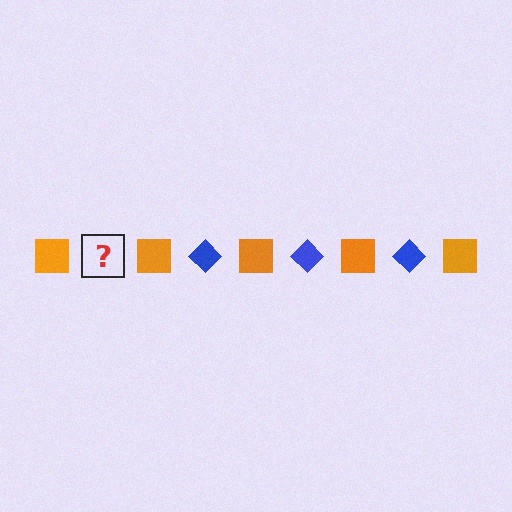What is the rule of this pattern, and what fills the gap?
The rule is that the pattern alternates between orange square and blue diamond. The gap should be filled with a blue diamond.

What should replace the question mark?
The question mark should be replaced with a blue diamond.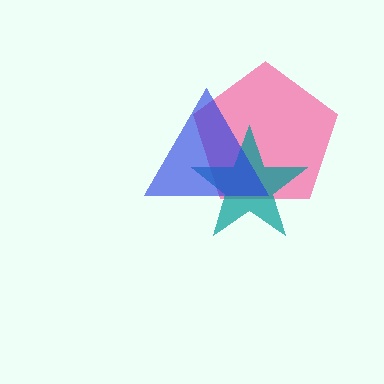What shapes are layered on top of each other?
The layered shapes are: a pink pentagon, a teal star, a blue triangle.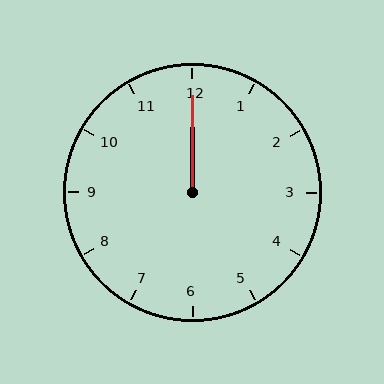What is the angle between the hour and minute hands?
Approximately 0 degrees.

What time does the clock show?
12:00.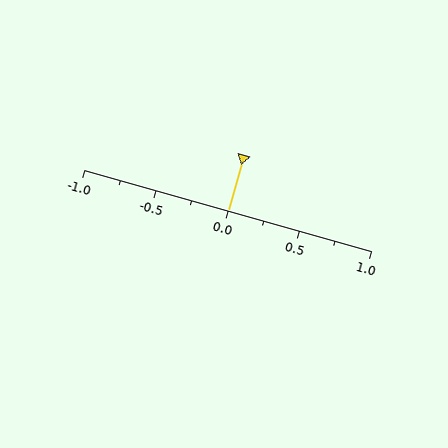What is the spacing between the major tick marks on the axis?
The major ticks are spaced 0.5 apart.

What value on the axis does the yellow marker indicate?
The marker indicates approximately 0.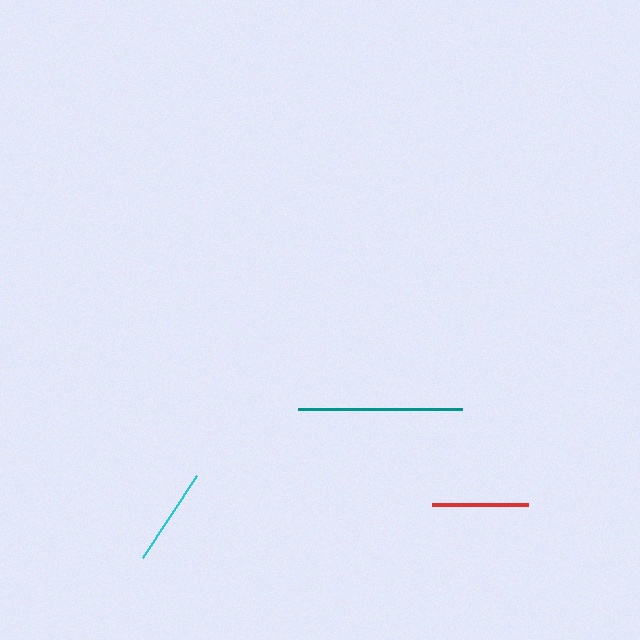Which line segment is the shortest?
The red line is the shortest at approximately 96 pixels.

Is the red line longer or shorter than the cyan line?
The cyan line is longer than the red line.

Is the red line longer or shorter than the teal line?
The teal line is longer than the red line.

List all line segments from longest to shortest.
From longest to shortest: teal, cyan, red.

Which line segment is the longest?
The teal line is the longest at approximately 165 pixels.